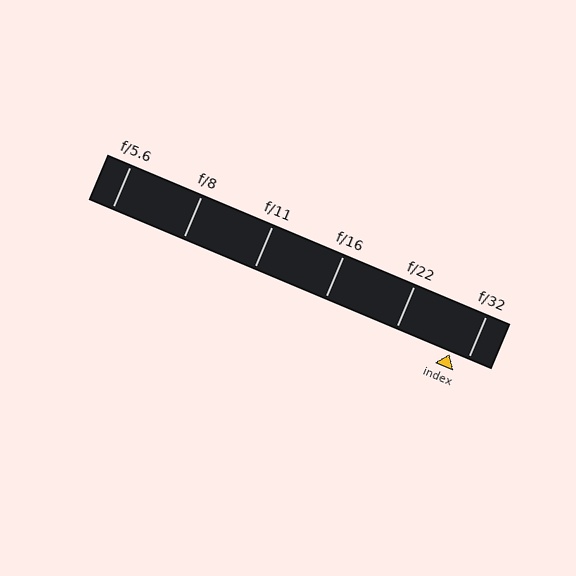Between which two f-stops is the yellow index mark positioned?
The index mark is between f/22 and f/32.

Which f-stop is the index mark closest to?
The index mark is closest to f/32.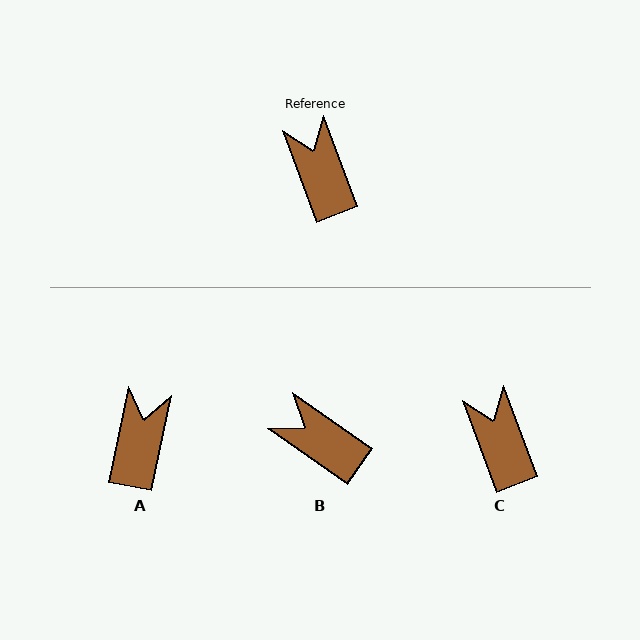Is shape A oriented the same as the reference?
No, it is off by about 32 degrees.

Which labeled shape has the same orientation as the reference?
C.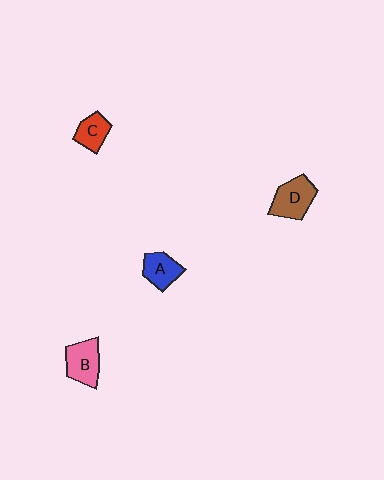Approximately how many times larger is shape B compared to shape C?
Approximately 1.4 times.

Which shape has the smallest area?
Shape C (red).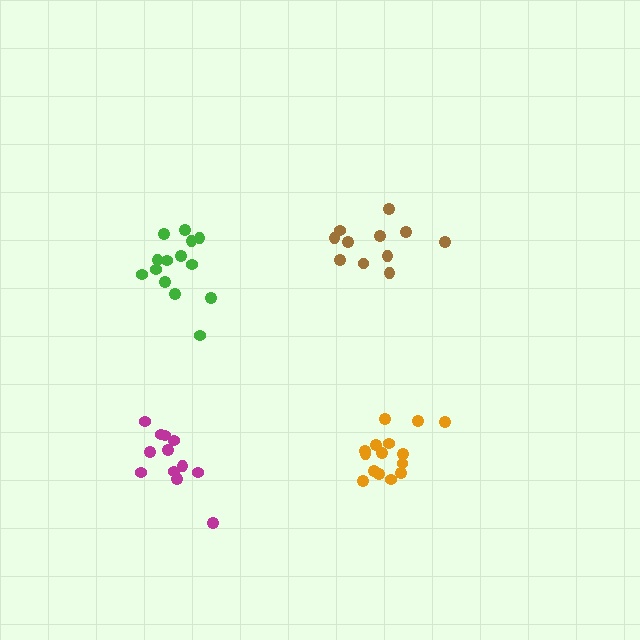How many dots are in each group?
Group 1: 14 dots, Group 2: 15 dots, Group 3: 12 dots, Group 4: 11 dots (52 total).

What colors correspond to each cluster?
The clusters are colored: green, orange, magenta, brown.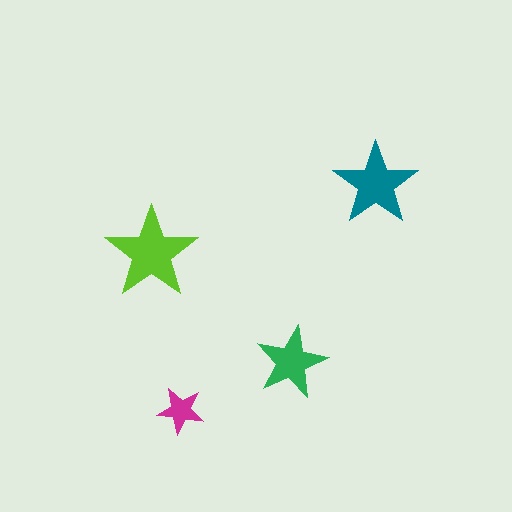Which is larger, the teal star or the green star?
The teal one.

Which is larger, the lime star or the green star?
The lime one.